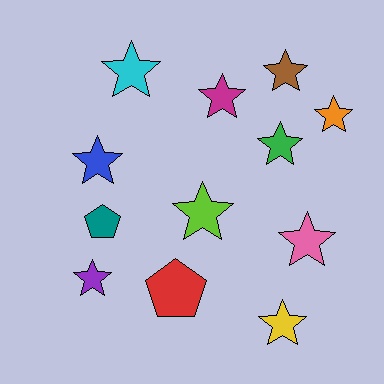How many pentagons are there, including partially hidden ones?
There are 2 pentagons.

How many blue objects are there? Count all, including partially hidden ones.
There is 1 blue object.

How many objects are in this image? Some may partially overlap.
There are 12 objects.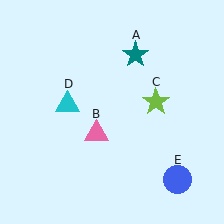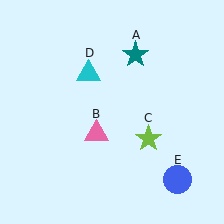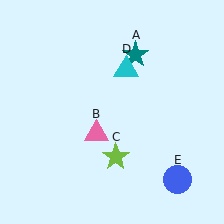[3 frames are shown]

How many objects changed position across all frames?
2 objects changed position: lime star (object C), cyan triangle (object D).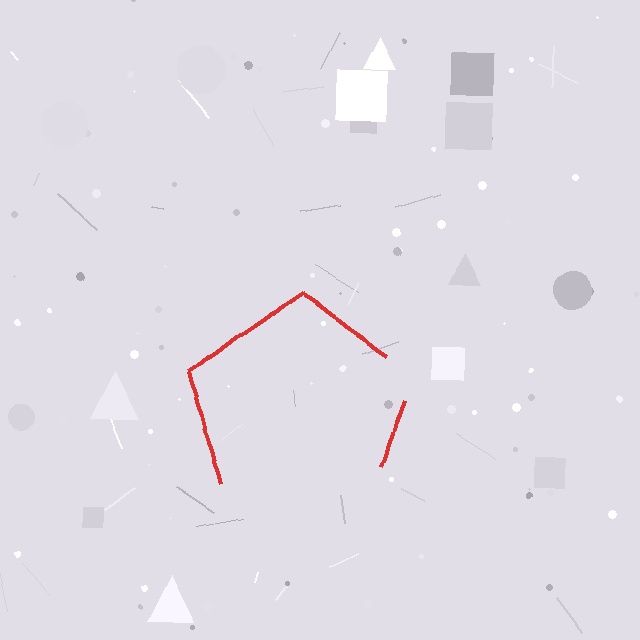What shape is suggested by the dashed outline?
The dashed outline suggests a pentagon.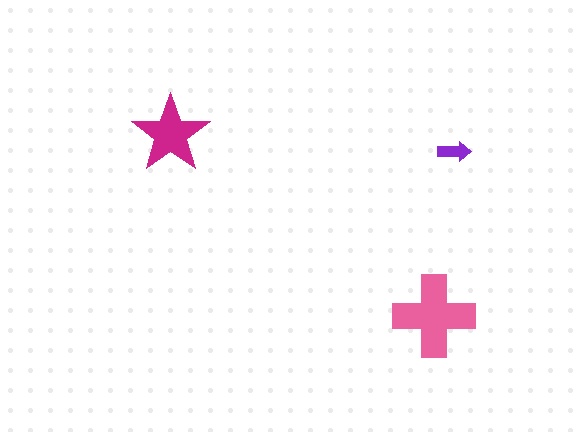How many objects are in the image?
There are 3 objects in the image.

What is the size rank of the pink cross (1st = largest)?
1st.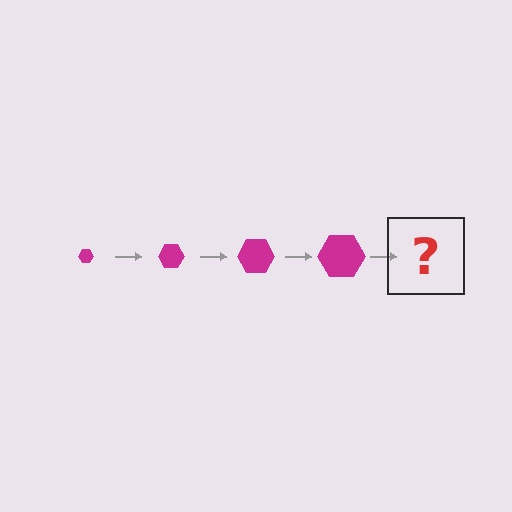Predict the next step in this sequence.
The next step is a magenta hexagon, larger than the previous one.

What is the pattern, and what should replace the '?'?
The pattern is that the hexagon gets progressively larger each step. The '?' should be a magenta hexagon, larger than the previous one.